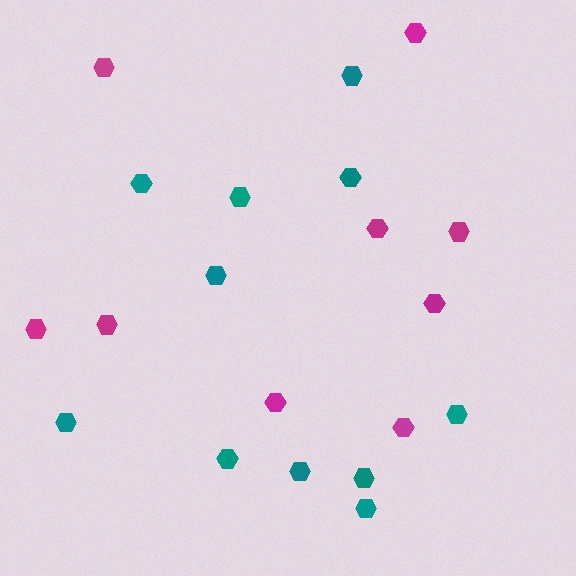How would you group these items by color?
There are 2 groups: one group of teal hexagons (11) and one group of magenta hexagons (9).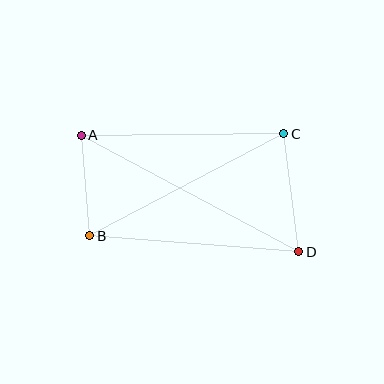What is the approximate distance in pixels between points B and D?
The distance between B and D is approximately 209 pixels.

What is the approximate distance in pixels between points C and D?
The distance between C and D is approximately 119 pixels.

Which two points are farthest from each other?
Points A and D are farthest from each other.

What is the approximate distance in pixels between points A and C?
The distance between A and C is approximately 202 pixels.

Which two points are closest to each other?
Points A and B are closest to each other.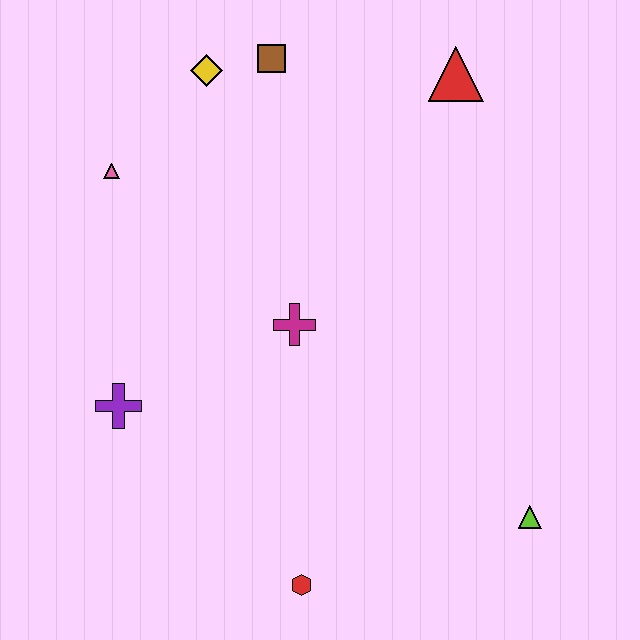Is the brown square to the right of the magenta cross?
No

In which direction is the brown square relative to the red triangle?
The brown square is to the left of the red triangle.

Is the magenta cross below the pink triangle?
Yes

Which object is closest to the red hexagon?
The lime triangle is closest to the red hexagon.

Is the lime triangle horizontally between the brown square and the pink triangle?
No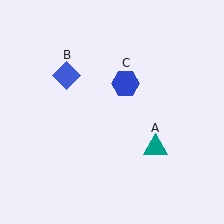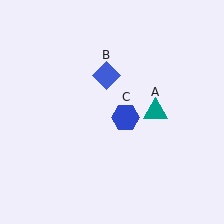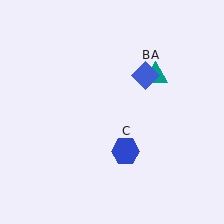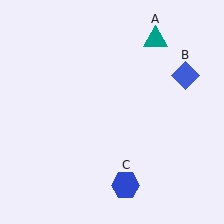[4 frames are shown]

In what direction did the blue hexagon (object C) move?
The blue hexagon (object C) moved down.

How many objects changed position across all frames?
3 objects changed position: teal triangle (object A), blue diamond (object B), blue hexagon (object C).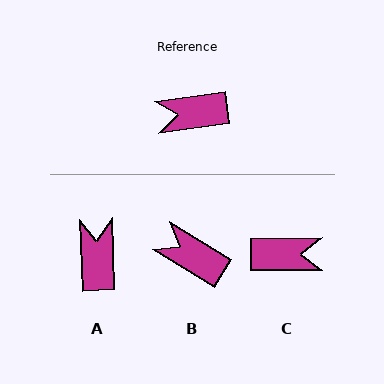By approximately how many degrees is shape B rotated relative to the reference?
Approximately 40 degrees clockwise.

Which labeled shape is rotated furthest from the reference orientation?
C, about 172 degrees away.